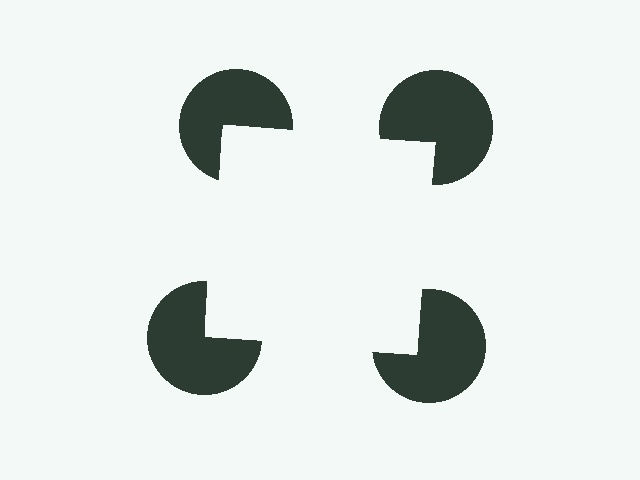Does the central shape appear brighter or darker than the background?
It typically appears slightly brighter than the background, even though no actual brightness change is drawn.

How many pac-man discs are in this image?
There are 4 — one at each vertex of the illusory square.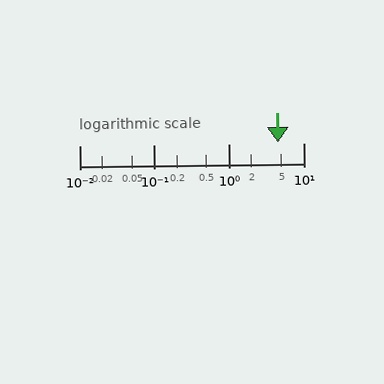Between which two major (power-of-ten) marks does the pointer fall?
The pointer is between 1 and 10.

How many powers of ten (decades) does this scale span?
The scale spans 3 decades, from 0.01 to 10.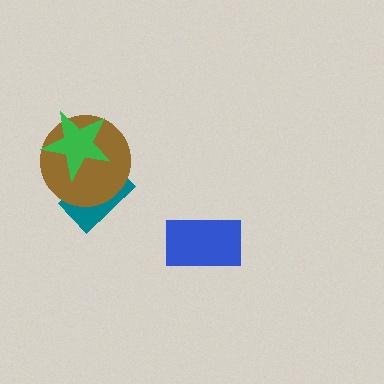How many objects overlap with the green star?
2 objects overlap with the green star.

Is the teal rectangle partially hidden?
Yes, it is partially covered by another shape.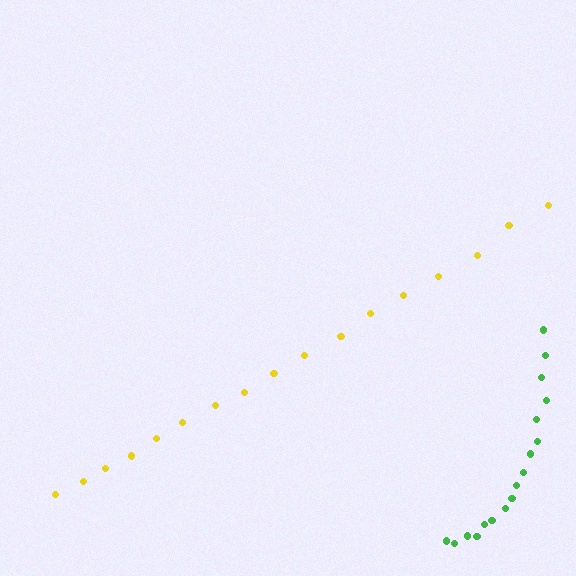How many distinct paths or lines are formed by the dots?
There are 2 distinct paths.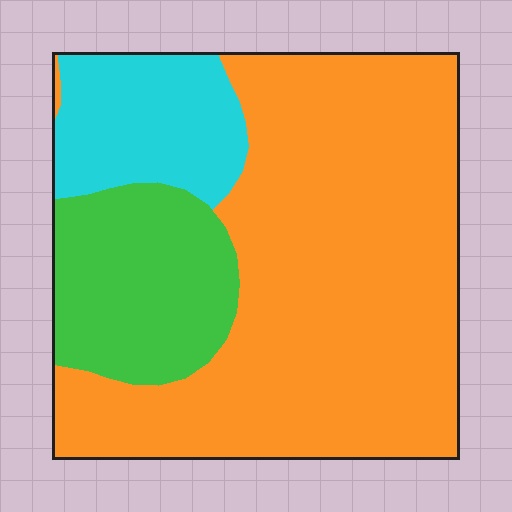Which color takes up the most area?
Orange, at roughly 65%.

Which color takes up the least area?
Cyan, at roughly 15%.